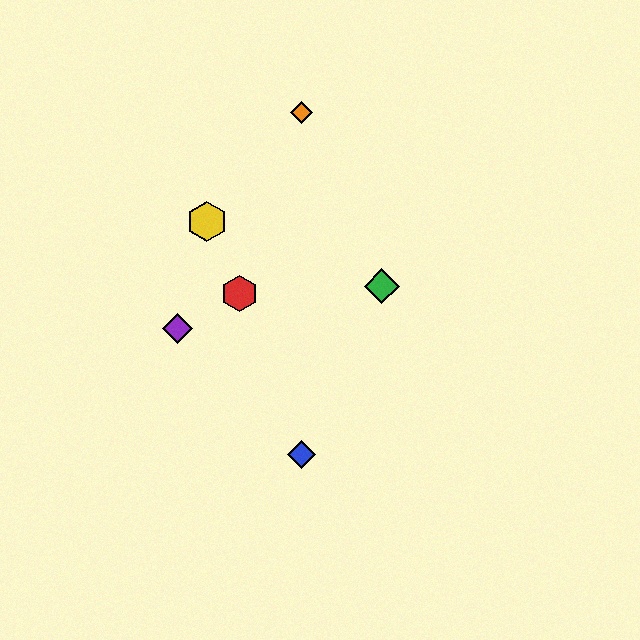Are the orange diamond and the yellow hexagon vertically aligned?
No, the orange diamond is at x≈302 and the yellow hexagon is at x≈207.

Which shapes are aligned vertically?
The blue diamond, the orange diamond are aligned vertically.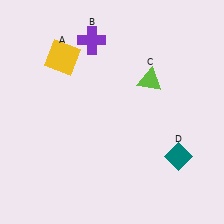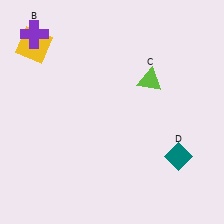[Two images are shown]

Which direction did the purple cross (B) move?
The purple cross (B) moved left.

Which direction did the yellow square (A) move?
The yellow square (A) moved left.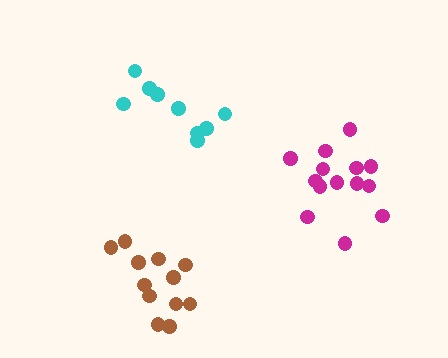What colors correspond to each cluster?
The clusters are colored: magenta, brown, cyan.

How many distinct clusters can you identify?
There are 3 distinct clusters.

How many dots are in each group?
Group 1: 14 dots, Group 2: 12 dots, Group 3: 9 dots (35 total).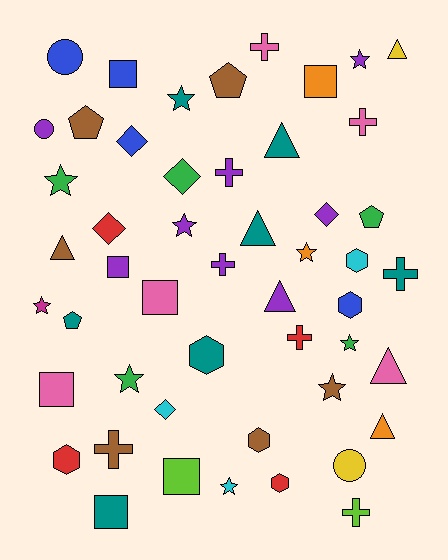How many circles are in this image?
There are 3 circles.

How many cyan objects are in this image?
There are 3 cyan objects.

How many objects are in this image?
There are 50 objects.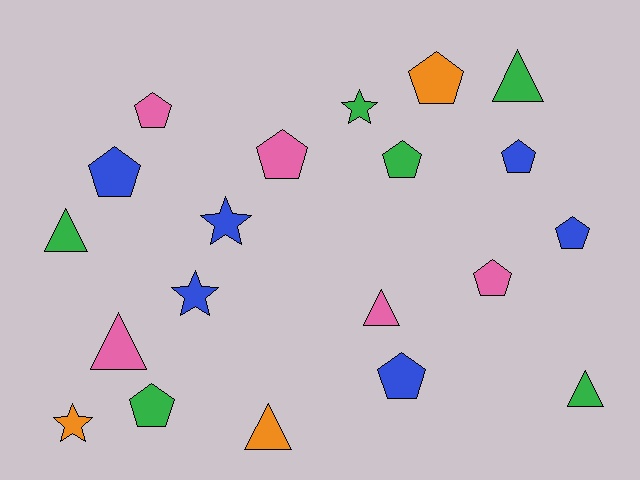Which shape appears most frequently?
Pentagon, with 10 objects.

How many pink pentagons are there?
There are 3 pink pentagons.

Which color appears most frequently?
Blue, with 6 objects.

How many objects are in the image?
There are 20 objects.